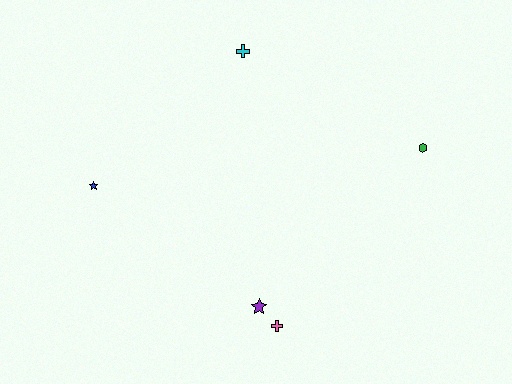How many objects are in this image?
There are 5 objects.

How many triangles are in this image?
There are no triangles.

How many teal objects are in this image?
There are no teal objects.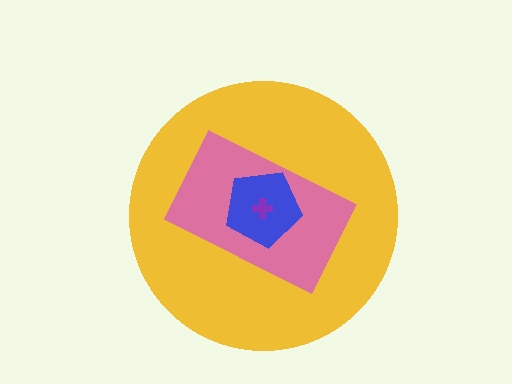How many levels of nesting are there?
4.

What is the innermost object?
The purple cross.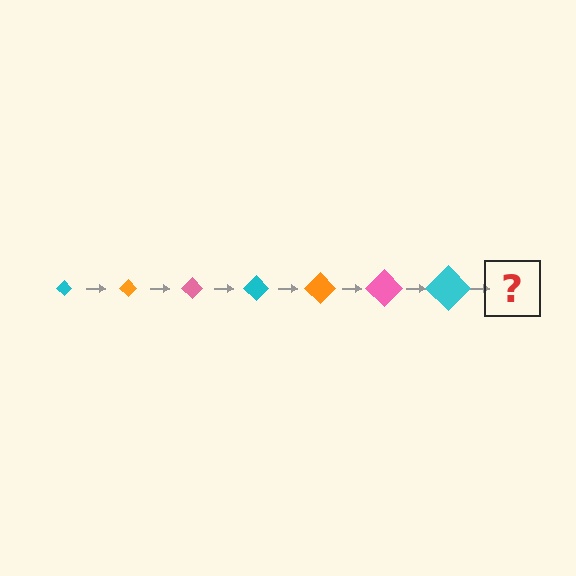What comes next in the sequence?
The next element should be an orange diamond, larger than the previous one.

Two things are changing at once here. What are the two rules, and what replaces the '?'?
The two rules are that the diamond grows larger each step and the color cycles through cyan, orange, and pink. The '?' should be an orange diamond, larger than the previous one.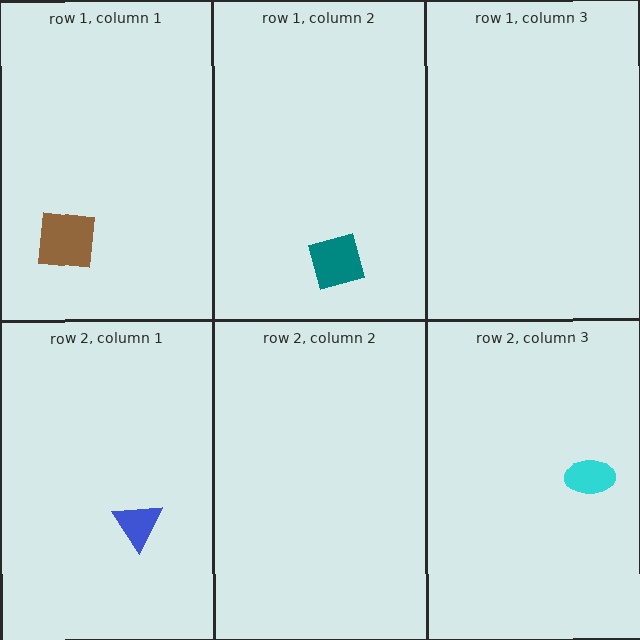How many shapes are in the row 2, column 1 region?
1.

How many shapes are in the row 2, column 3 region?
1.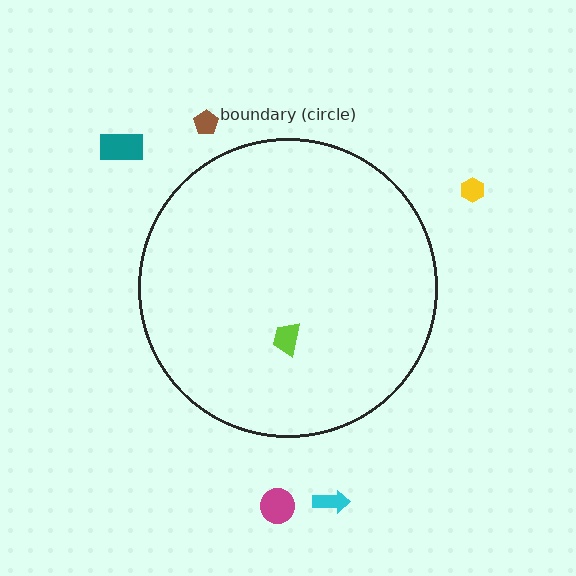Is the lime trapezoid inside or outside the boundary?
Inside.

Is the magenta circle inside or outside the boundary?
Outside.